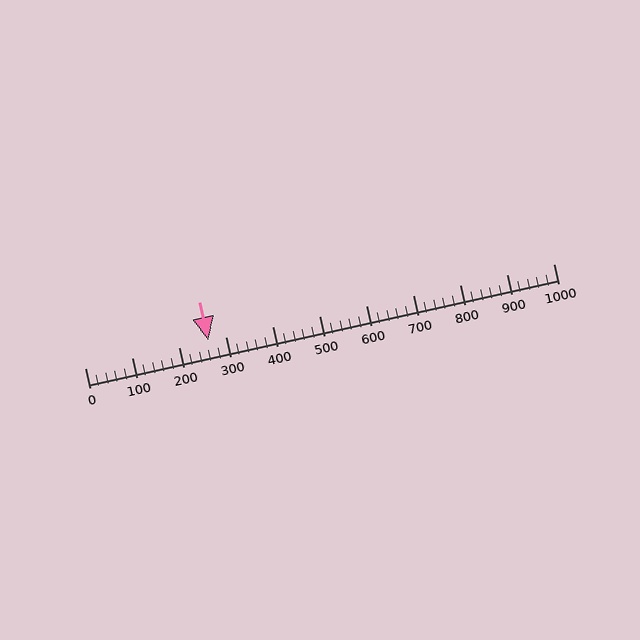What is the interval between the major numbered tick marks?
The major tick marks are spaced 100 units apart.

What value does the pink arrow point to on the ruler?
The pink arrow points to approximately 264.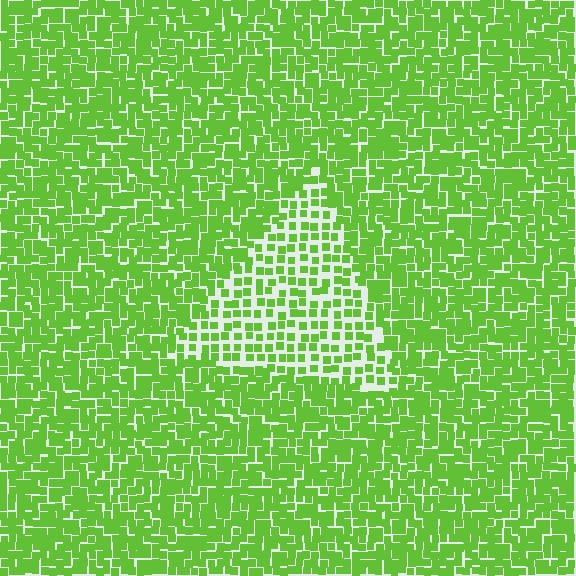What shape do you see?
I see a triangle.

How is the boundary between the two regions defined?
The boundary is defined by a change in element density (approximately 1.9x ratio). All elements are the same color, size, and shape.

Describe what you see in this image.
The image contains small lime elements arranged at two different densities. A triangle-shaped region is visible where the elements are less densely packed than the surrounding area.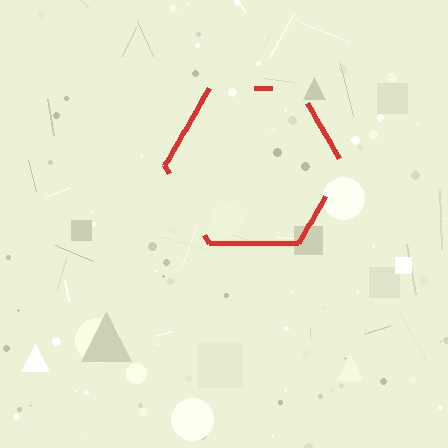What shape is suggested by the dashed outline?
The dashed outline suggests a hexagon.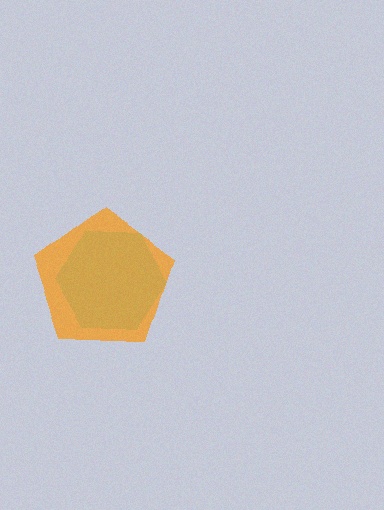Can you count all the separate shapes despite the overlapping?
Yes, there are 2 separate shapes.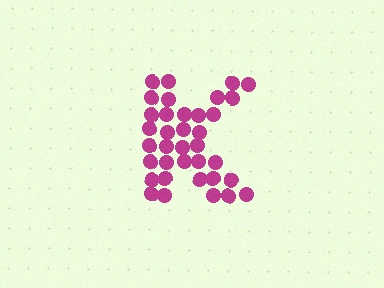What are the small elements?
The small elements are circles.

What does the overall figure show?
The overall figure shows the letter K.